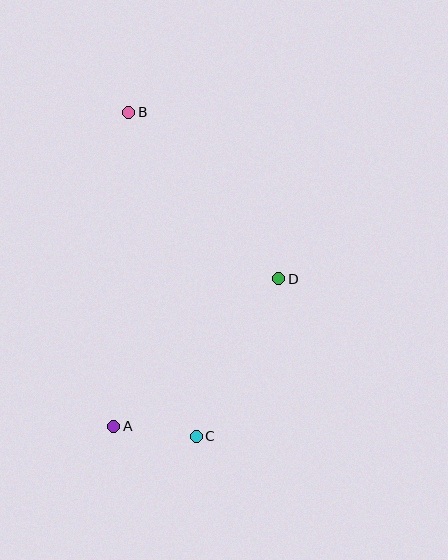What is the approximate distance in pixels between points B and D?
The distance between B and D is approximately 224 pixels.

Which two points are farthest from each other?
Points B and C are farthest from each other.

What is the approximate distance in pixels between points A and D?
The distance between A and D is approximately 221 pixels.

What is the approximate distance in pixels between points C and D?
The distance between C and D is approximately 178 pixels.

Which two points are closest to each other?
Points A and C are closest to each other.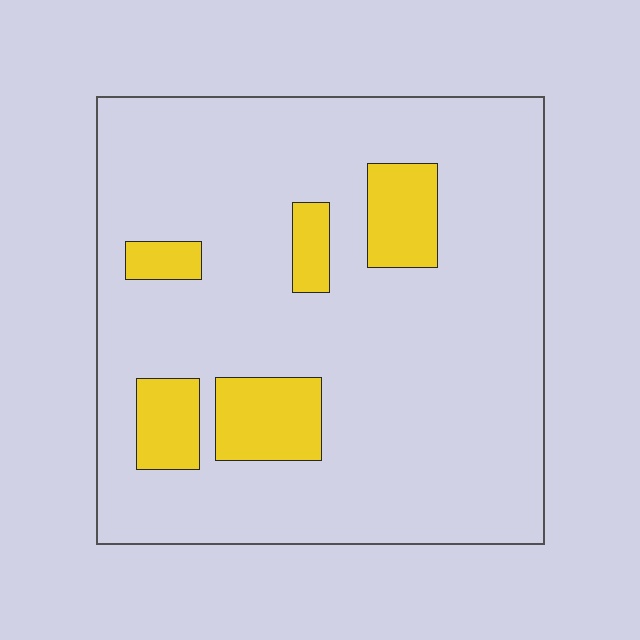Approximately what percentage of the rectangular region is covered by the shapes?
Approximately 15%.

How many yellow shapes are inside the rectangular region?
5.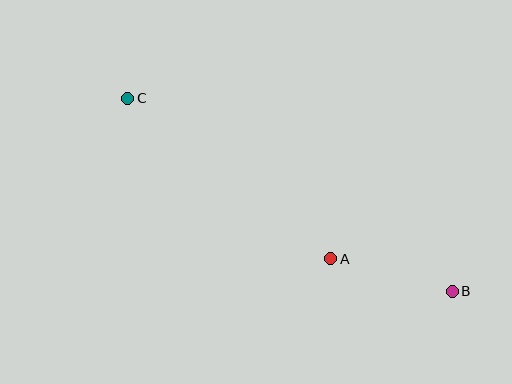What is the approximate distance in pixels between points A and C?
The distance between A and C is approximately 259 pixels.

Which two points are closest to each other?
Points A and B are closest to each other.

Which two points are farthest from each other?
Points B and C are farthest from each other.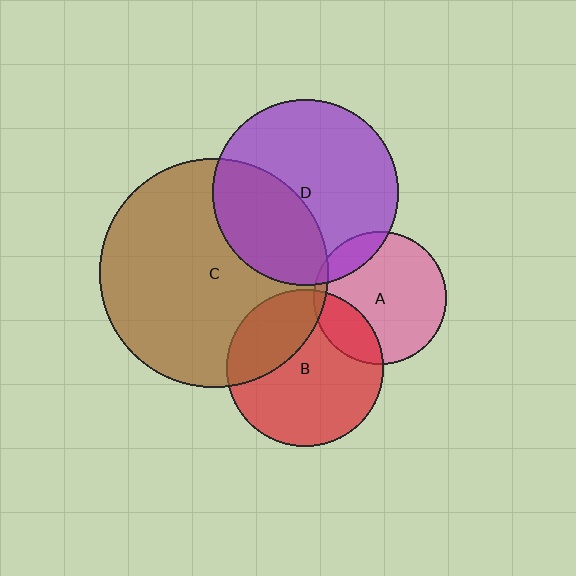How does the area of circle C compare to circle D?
Approximately 1.5 times.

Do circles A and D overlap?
Yes.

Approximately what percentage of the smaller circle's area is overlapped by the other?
Approximately 15%.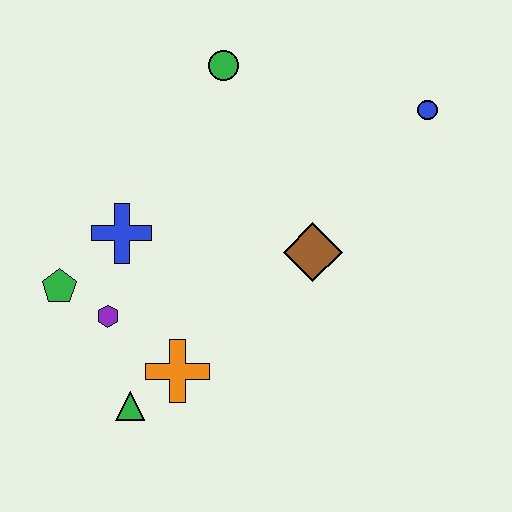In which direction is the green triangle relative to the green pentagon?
The green triangle is below the green pentagon.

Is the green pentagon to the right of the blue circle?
No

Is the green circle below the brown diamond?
No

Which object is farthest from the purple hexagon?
The blue circle is farthest from the purple hexagon.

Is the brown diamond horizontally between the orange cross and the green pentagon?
No